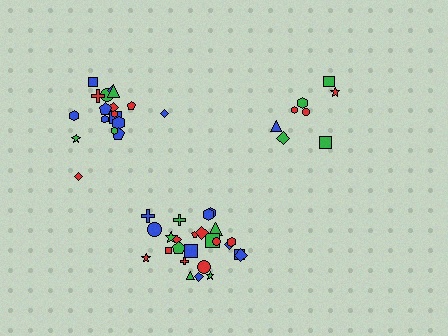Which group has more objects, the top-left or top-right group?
The top-left group.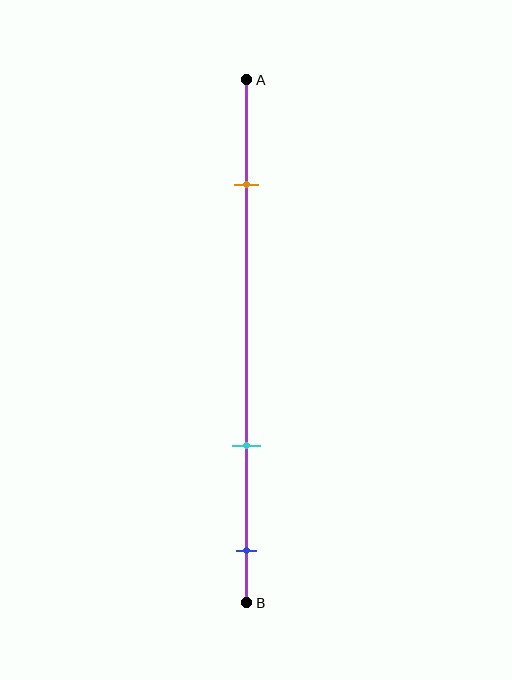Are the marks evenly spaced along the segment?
No, the marks are not evenly spaced.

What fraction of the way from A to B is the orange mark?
The orange mark is approximately 20% (0.2) of the way from A to B.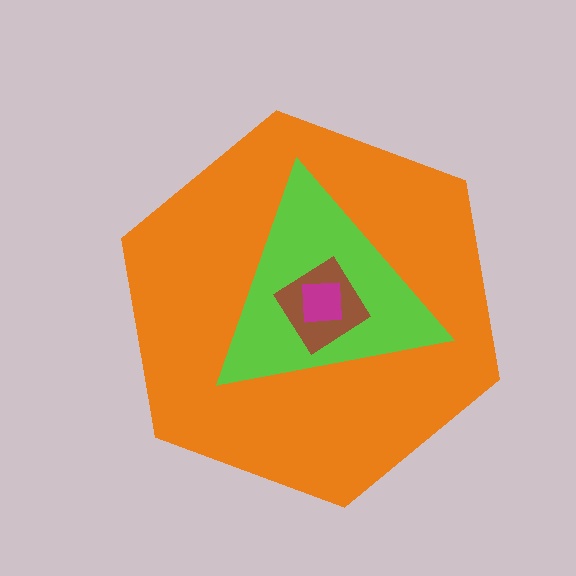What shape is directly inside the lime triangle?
The brown diamond.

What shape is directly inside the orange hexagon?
The lime triangle.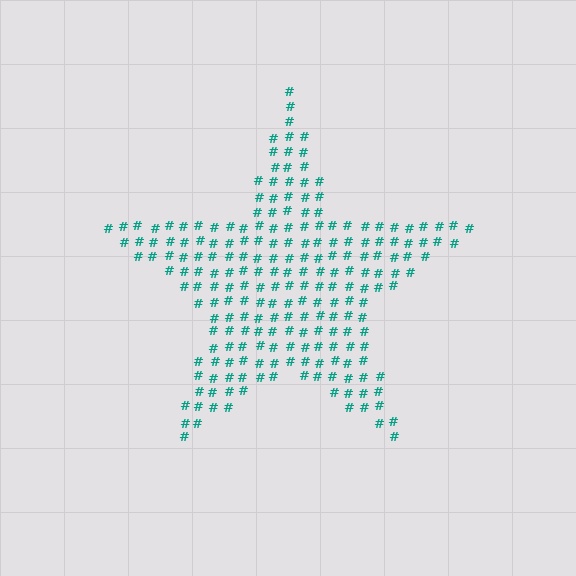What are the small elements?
The small elements are hash symbols.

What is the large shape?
The large shape is a star.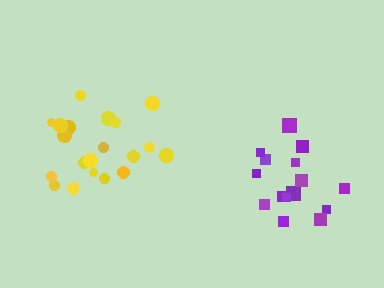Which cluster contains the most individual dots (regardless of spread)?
Yellow (20).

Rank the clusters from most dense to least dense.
yellow, purple.